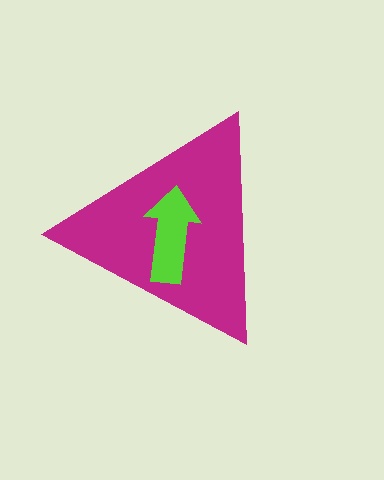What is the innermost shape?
The lime arrow.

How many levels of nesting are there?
2.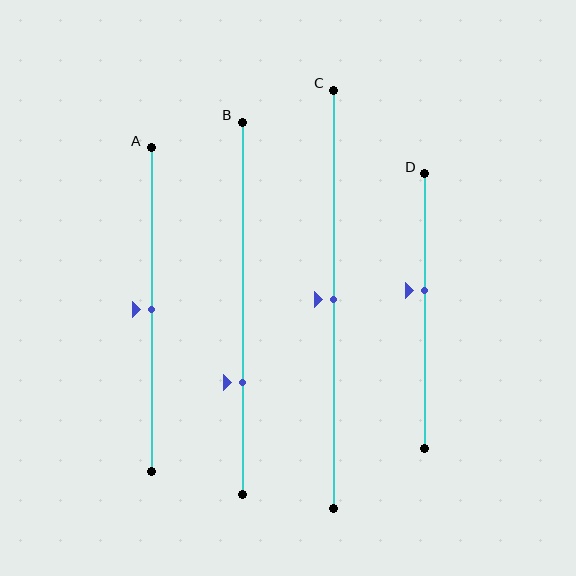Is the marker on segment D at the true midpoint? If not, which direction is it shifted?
No, the marker on segment D is shifted upward by about 8% of the segment length.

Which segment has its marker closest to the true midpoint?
Segment A has its marker closest to the true midpoint.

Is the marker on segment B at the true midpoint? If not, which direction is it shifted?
No, the marker on segment B is shifted downward by about 20% of the segment length.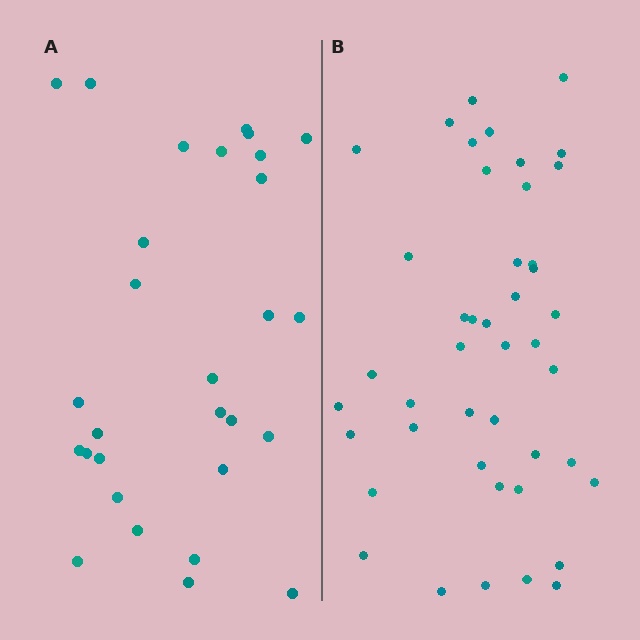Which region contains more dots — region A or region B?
Region B (the right region) has more dots.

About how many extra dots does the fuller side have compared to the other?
Region B has approximately 15 more dots than region A.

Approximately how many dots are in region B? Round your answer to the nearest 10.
About 40 dots. (The exact count is 44, which rounds to 40.)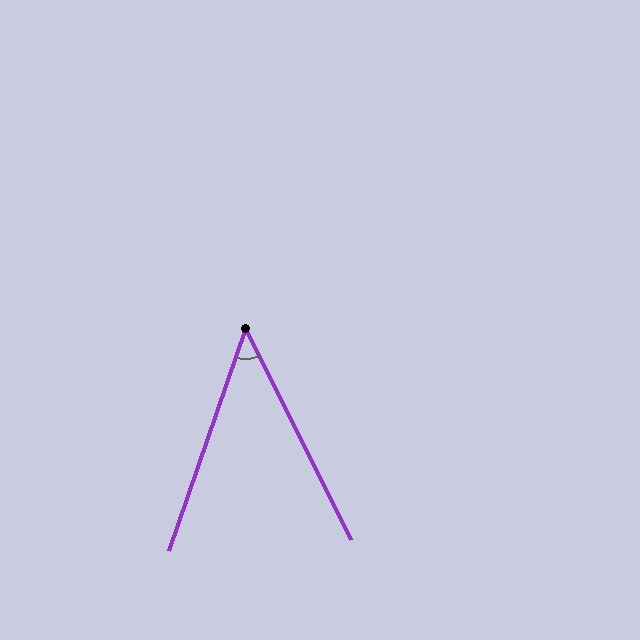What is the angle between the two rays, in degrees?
Approximately 45 degrees.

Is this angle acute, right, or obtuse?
It is acute.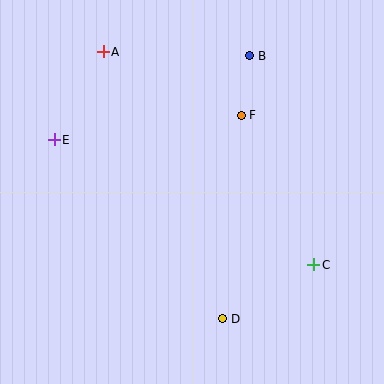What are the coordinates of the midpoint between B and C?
The midpoint between B and C is at (282, 160).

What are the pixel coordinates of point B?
Point B is at (250, 56).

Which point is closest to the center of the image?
Point F at (241, 115) is closest to the center.